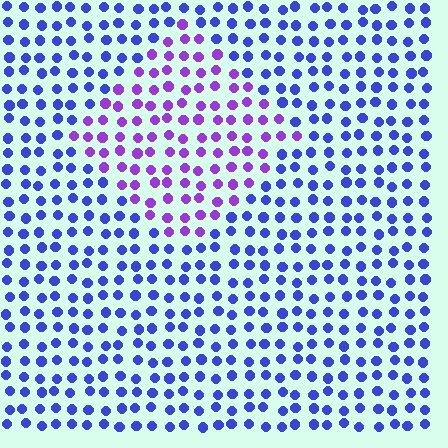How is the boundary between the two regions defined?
The boundary is defined purely by a slight shift in hue (about 42 degrees). Spacing, size, and orientation are identical on both sides.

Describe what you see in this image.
The image is filled with small blue elements in a uniform arrangement. A diamond-shaped region is visible where the elements are tinted to a slightly different hue, forming a subtle color boundary.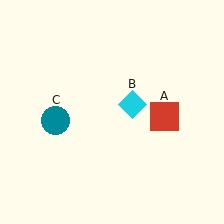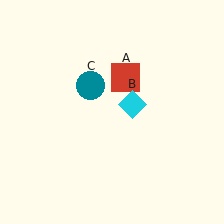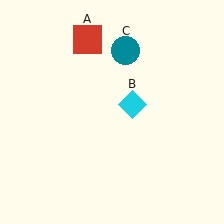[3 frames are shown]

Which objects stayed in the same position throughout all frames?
Cyan diamond (object B) remained stationary.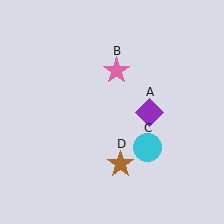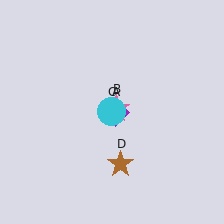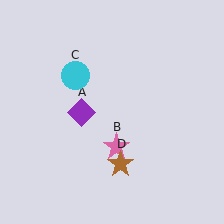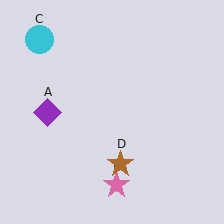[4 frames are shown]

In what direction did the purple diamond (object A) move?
The purple diamond (object A) moved left.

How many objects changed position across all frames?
3 objects changed position: purple diamond (object A), pink star (object B), cyan circle (object C).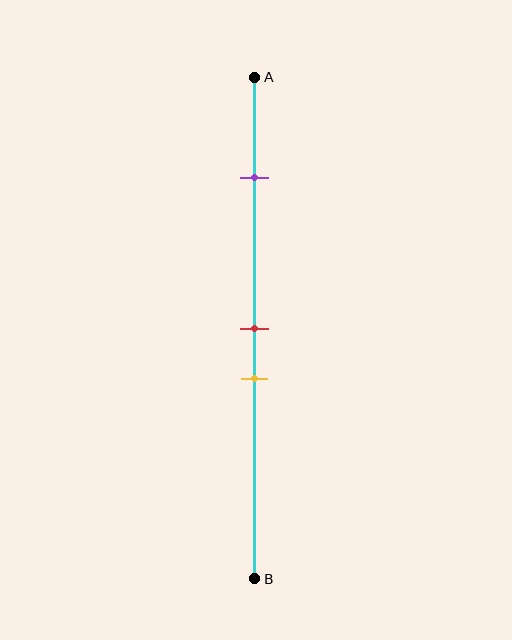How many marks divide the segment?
There are 3 marks dividing the segment.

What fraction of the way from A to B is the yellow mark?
The yellow mark is approximately 60% (0.6) of the way from A to B.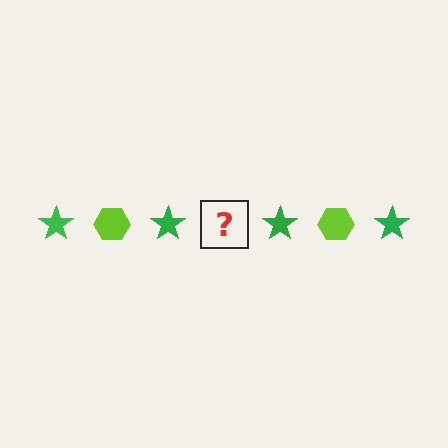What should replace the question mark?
The question mark should be replaced with a lime hexagon.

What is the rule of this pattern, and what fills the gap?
The rule is that the pattern alternates between green star and lime hexagon. The gap should be filled with a lime hexagon.